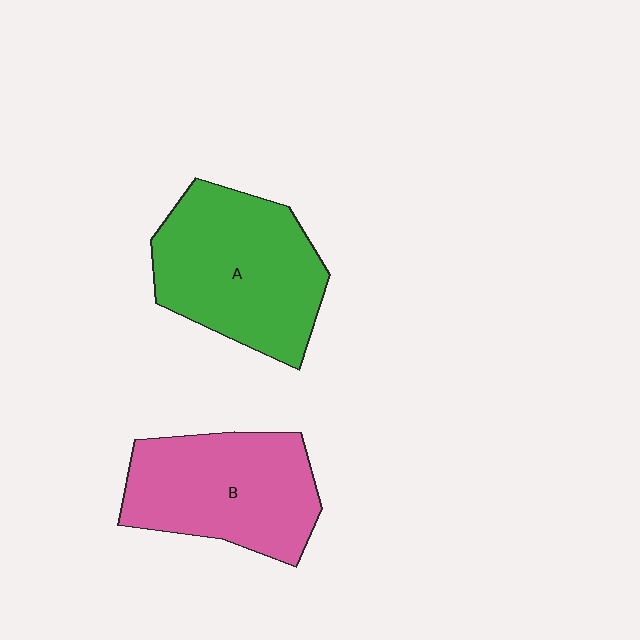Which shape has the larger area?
Shape A (green).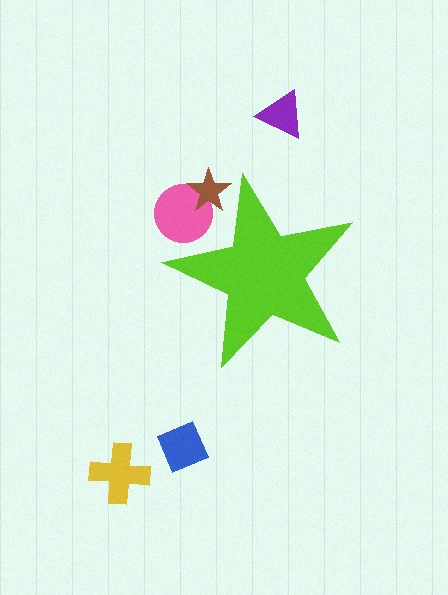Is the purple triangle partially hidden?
No, the purple triangle is fully visible.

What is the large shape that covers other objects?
A lime star.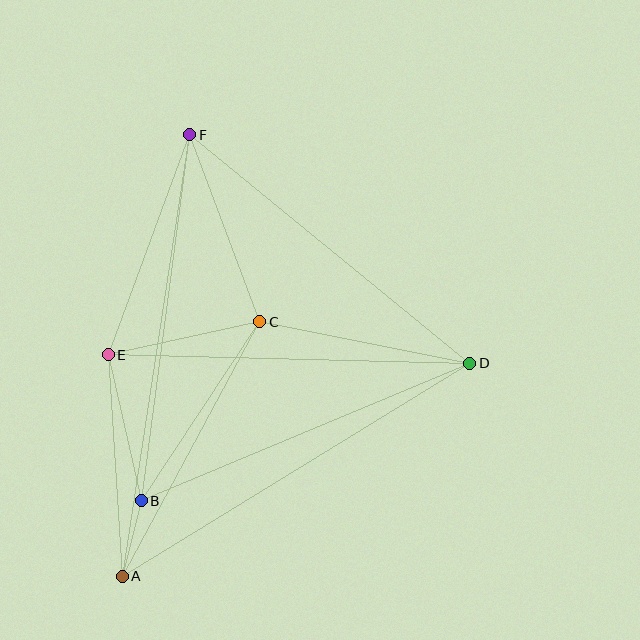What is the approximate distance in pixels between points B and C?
The distance between B and C is approximately 215 pixels.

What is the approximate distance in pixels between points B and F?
The distance between B and F is approximately 369 pixels.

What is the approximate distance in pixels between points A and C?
The distance between A and C is approximately 289 pixels.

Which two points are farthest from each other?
Points A and F are farthest from each other.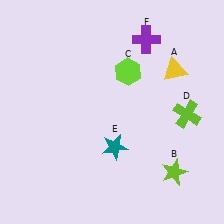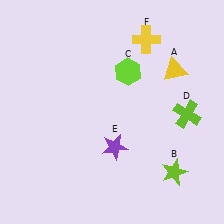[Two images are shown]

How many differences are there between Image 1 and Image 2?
There are 2 differences between the two images.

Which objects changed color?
E changed from teal to purple. F changed from purple to yellow.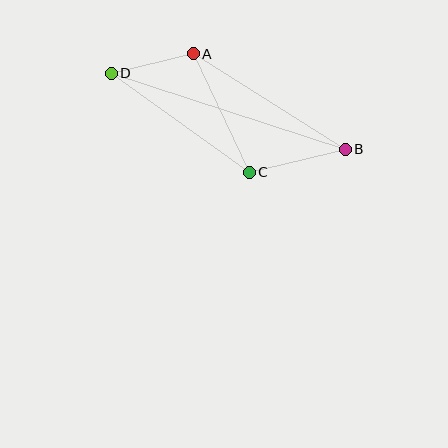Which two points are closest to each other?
Points A and D are closest to each other.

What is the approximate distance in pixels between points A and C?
The distance between A and C is approximately 131 pixels.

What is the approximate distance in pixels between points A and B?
The distance between A and B is approximately 179 pixels.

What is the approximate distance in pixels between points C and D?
The distance between C and D is approximately 170 pixels.